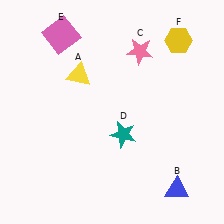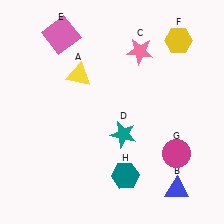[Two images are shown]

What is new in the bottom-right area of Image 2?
A teal hexagon (H) was added in the bottom-right area of Image 2.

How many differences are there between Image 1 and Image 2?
There are 2 differences between the two images.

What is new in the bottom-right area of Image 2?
A magenta circle (G) was added in the bottom-right area of Image 2.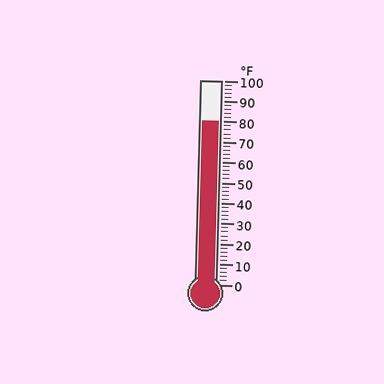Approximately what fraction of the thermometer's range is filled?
The thermometer is filled to approximately 80% of its range.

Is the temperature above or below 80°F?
The temperature is at 80°F.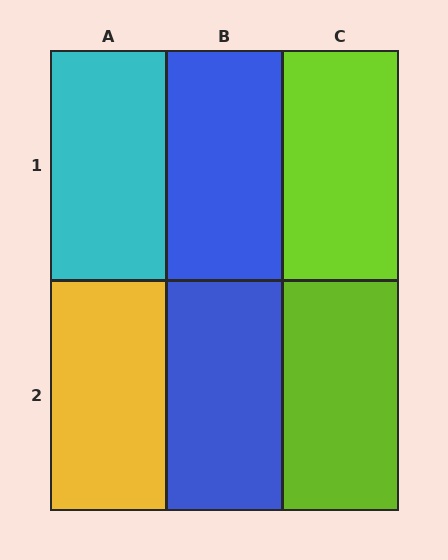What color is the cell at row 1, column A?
Cyan.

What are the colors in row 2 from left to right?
Yellow, blue, lime.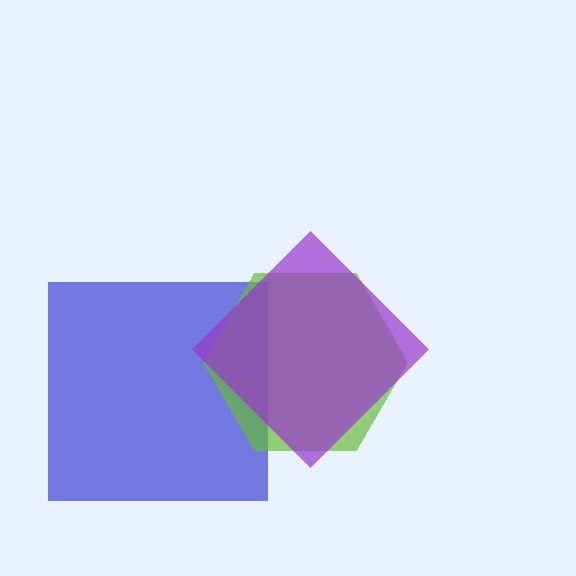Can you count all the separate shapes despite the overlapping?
Yes, there are 3 separate shapes.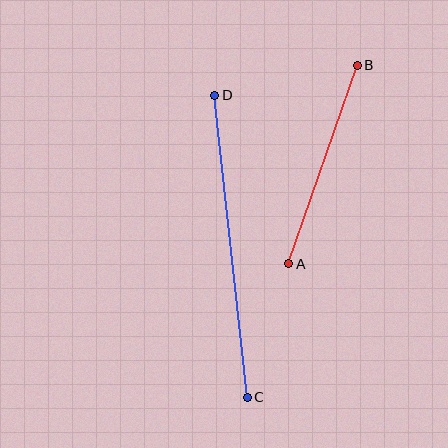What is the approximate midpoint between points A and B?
The midpoint is at approximately (323, 164) pixels.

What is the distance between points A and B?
The distance is approximately 210 pixels.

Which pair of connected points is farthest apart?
Points C and D are farthest apart.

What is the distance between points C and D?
The distance is approximately 304 pixels.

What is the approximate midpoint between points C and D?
The midpoint is at approximately (231, 246) pixels.